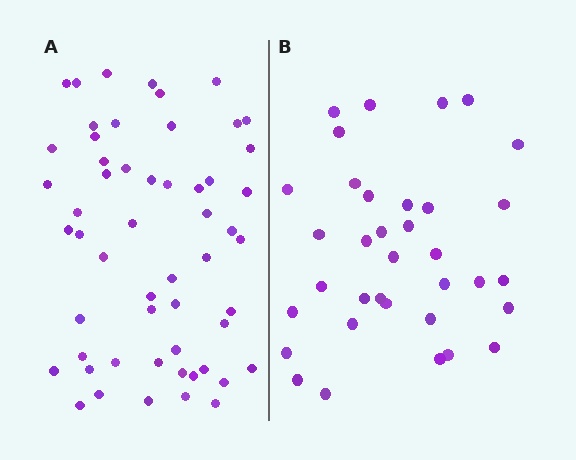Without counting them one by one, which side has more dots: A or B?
Region A (the left region) has more dots.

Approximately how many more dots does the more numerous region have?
Region A has approximately 20 more dots than region B.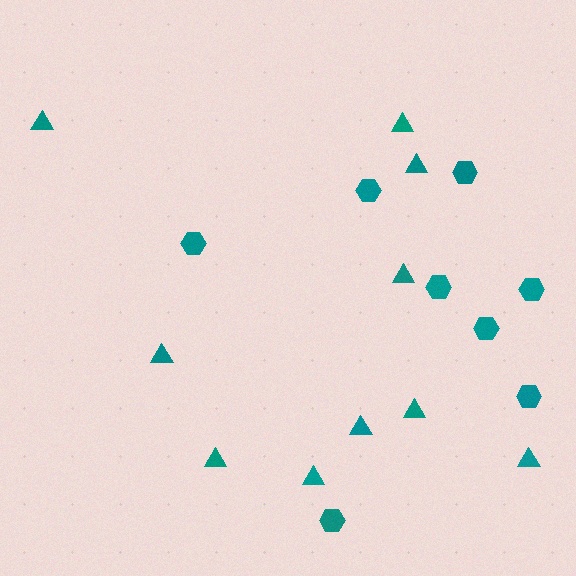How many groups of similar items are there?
There are 2 groups: one group of hexagons (8) and one group of triangles (10).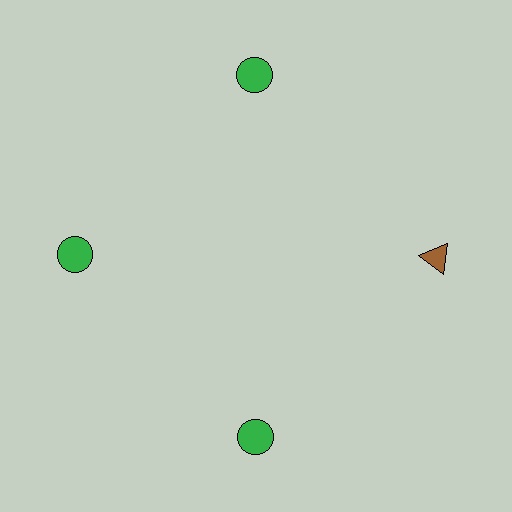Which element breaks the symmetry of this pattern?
The brown triangle at roughly the 3 o'clock position breaks the symmetry. All other shapes are green circles.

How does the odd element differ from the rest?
It differs in both color (brown instead of green) and shape (triangle instead of circle).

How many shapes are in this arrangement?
There are 4 shapes arranged in a ring pattern.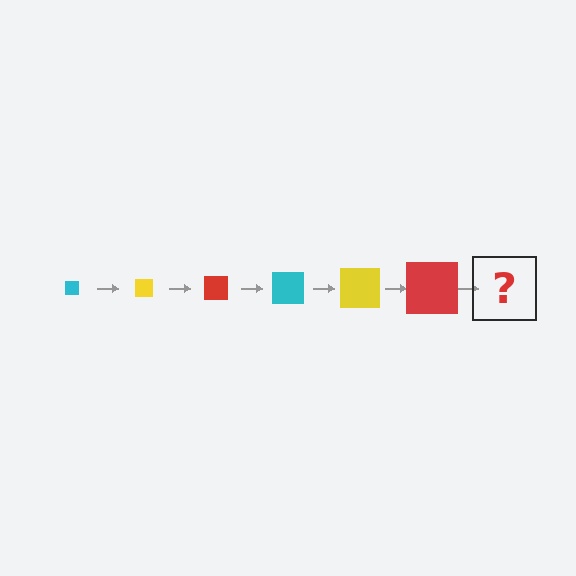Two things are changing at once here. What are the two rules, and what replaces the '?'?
The two rules are that the square grows larger each step and the color cycles through cyan, yellow, and red. The '?' should be a cyan square, larger than the previous one.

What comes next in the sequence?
The next element should be a cyan square, larger than the previous one.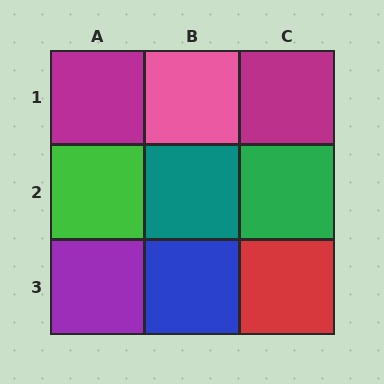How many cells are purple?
1 cell is purple.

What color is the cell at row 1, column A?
Magenta.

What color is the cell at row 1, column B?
Pink.